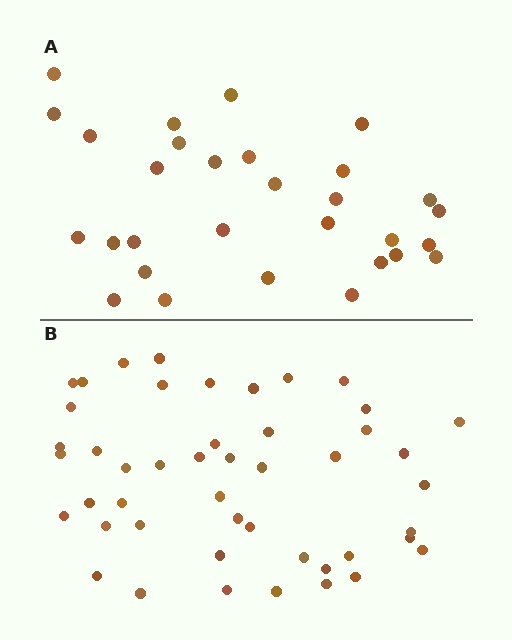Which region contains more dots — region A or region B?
Region B (the bottom region) has more dots.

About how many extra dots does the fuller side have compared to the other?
Region B has approximately 15 more dots than region A.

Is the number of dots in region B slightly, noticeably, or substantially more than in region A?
Region B has substantially more. The ratio is roughly 1.6 to 1.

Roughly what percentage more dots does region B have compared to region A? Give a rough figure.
About 55% more.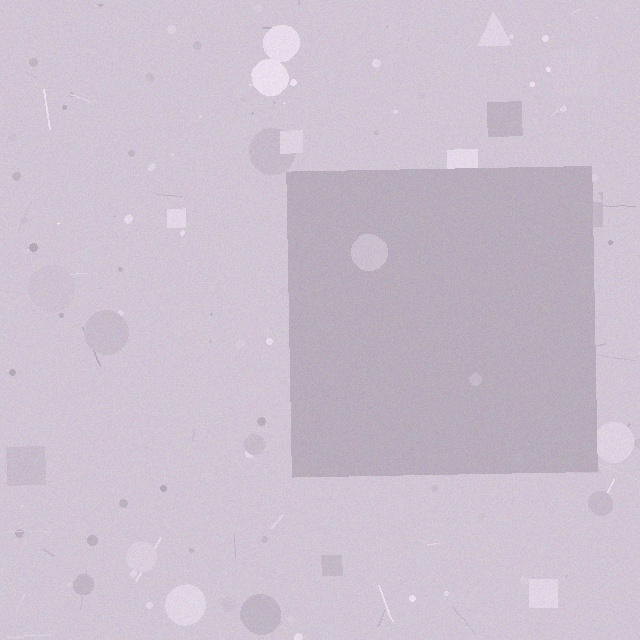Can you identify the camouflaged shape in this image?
The camouflaged shape is a square.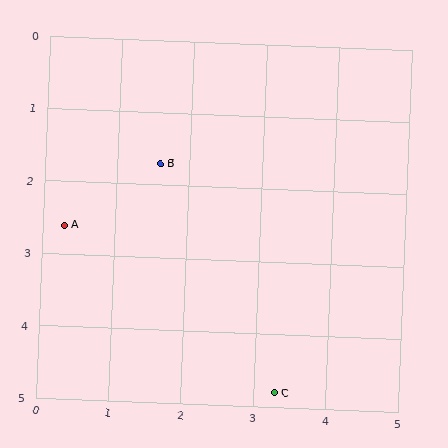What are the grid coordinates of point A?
Point A is at approximately (0.3, 2.6).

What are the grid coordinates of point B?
Point B is at approximately (1.6, 1.7).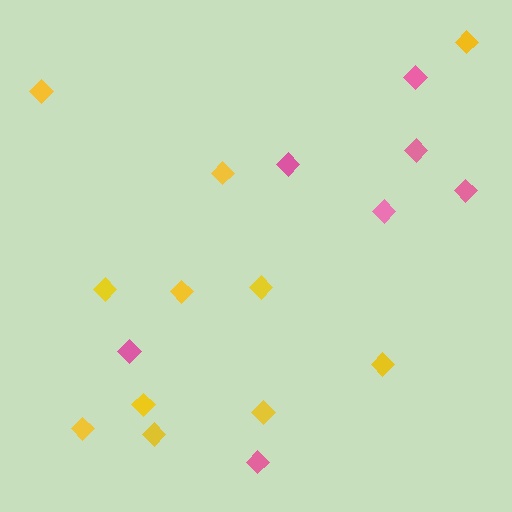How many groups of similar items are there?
There are 2 groups: one group of pink diamonds (7) and one group of yellow diamonds (11).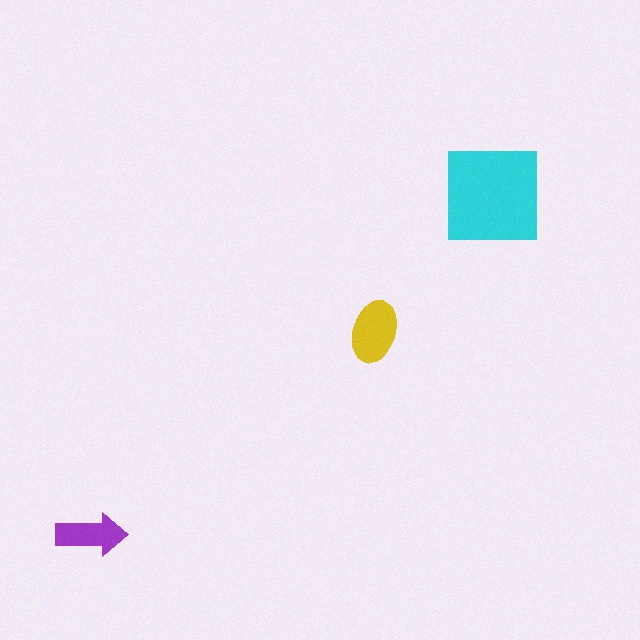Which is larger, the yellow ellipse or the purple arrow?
The yellow ellipse.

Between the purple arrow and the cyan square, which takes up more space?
The cyan square.